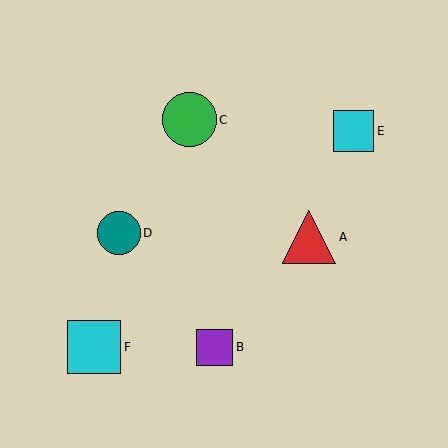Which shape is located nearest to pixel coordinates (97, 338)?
The cyan square (labeled F) at (94, 347) is nearest to that location.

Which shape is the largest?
The green circle (labeled C) is the largest.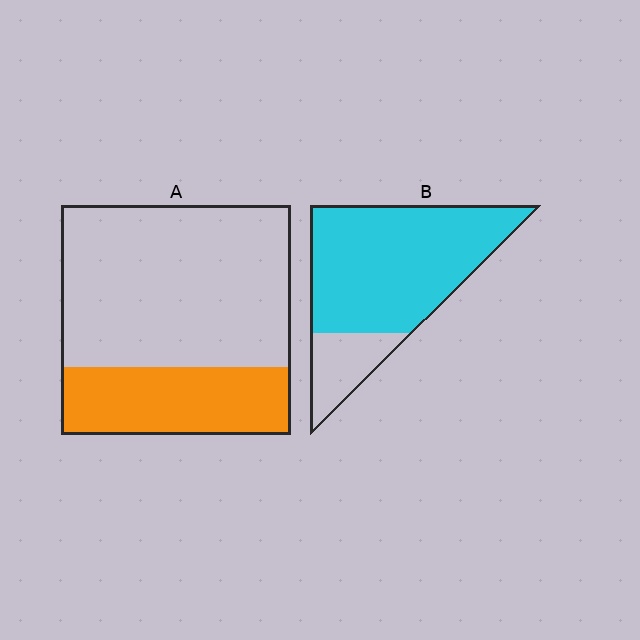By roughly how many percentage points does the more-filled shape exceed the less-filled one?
By roughly 50 percentage points (B over A).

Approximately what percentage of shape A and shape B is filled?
A is approximately 30% and B is approximately 80%.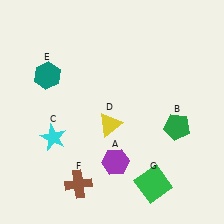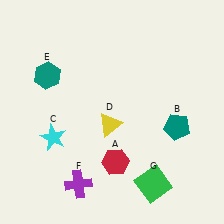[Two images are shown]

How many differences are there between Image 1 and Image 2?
There are 3 differences between the two images.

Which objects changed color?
A changed from purple to red. B changed from green to teal. F changed from brown to purple.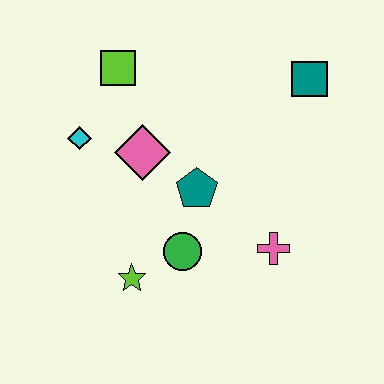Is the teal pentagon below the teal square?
Yes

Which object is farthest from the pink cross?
The lime square is farthest from the pink cross.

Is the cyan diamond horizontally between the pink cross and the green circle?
No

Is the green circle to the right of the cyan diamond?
Yes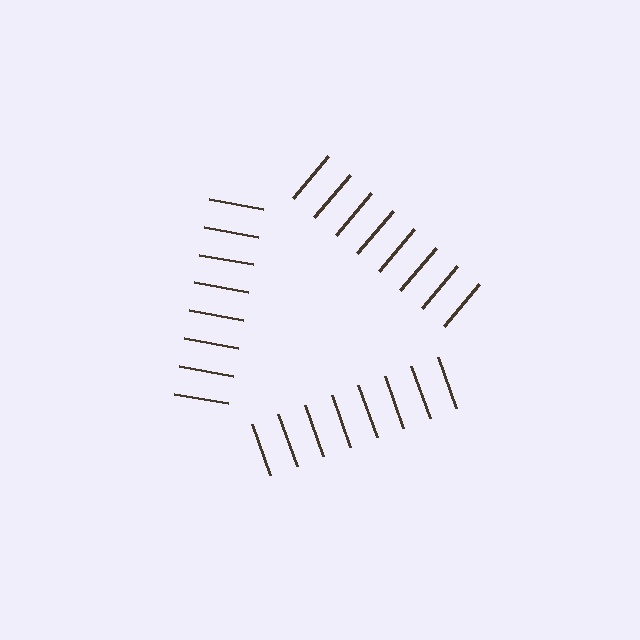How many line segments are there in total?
24 — 8 along each of the 3 edges.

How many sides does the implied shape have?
3 sides — the line-ends trace a triangle.